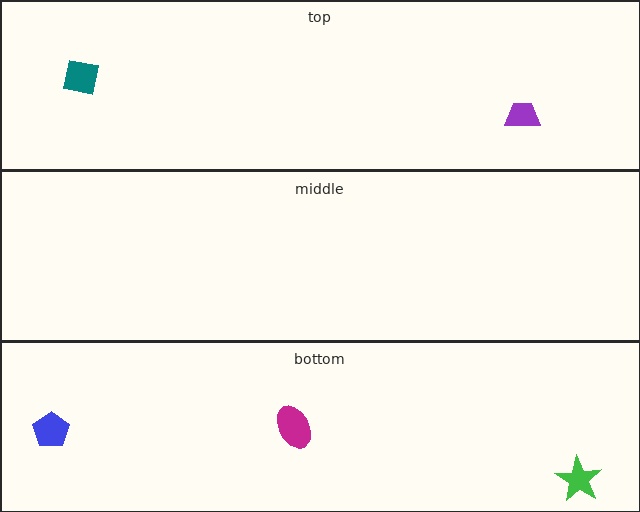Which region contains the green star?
The bottom region.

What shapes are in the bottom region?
The blue pentagon, the magenta ellipse, the green star.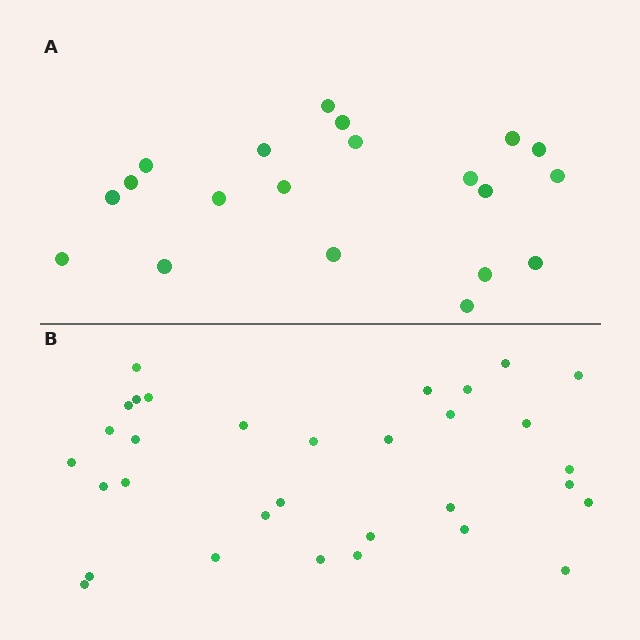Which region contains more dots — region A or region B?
Region B (the bottom region) has more dots.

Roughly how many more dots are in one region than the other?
Region B has roughly 12 or so more dots than region A.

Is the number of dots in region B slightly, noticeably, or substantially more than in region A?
Region B has substantially more. The ratio is roughly 1.6 to 1.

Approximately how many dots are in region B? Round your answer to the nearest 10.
About 30 dots. (The exact count is 32, which rounds to 30.)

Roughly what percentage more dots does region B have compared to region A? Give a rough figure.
About 60% more.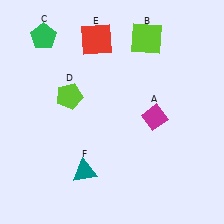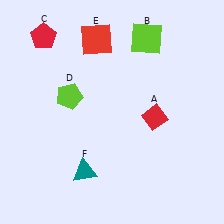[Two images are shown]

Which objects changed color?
A changed from magenta to red. C changed from green to red.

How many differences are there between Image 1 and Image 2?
There are 2 differences between the two images.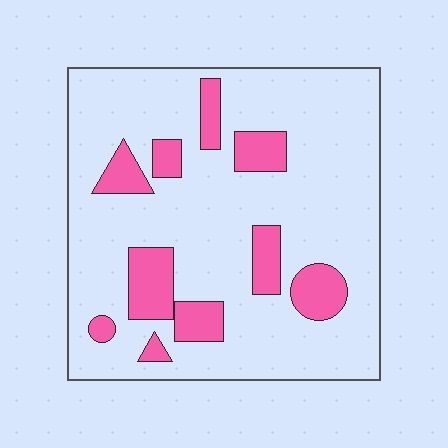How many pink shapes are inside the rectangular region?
10.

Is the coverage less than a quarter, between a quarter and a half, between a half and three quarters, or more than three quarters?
Less than a quarter.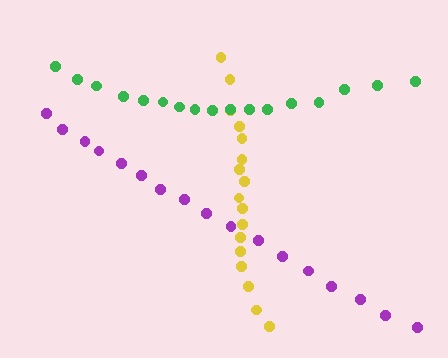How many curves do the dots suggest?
There are 3 distinct paths.